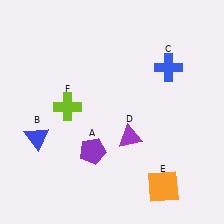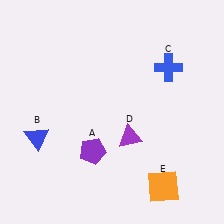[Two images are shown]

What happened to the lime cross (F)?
The lime cross (F) was removed in Image 2. It was in the top-left area of Image 1.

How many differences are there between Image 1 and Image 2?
There is 1 difference between the two images.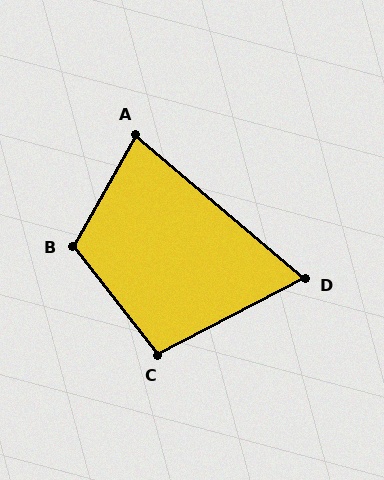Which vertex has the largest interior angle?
B, at approximately 112 degrees.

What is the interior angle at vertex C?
Approximately 101 degrees (obtuse).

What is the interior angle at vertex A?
Approximately 79 degrees (acute).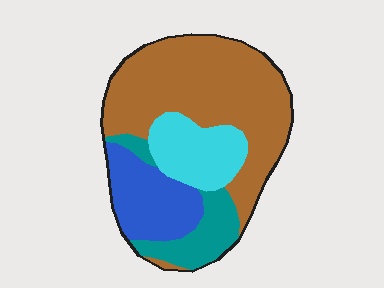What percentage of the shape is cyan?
Cyan takes up about one sixth (1/6) of the shape.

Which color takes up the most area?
Brown, at roughly 50%.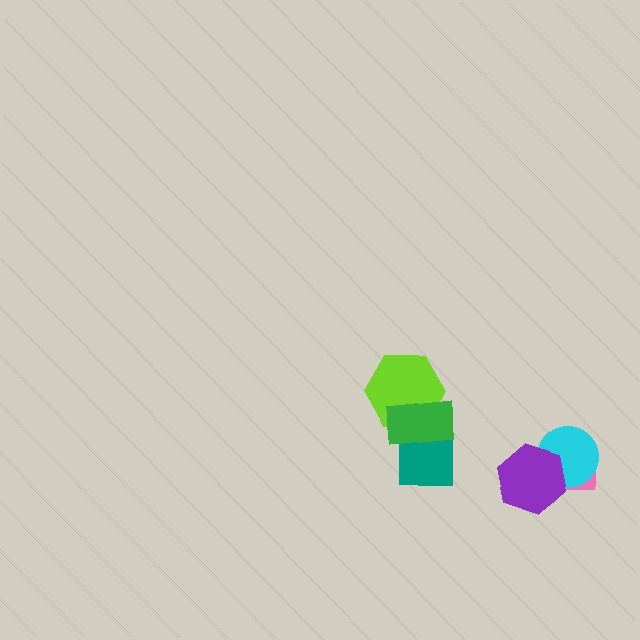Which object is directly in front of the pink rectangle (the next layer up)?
The cyan circle is directly in front of the pink rectangle.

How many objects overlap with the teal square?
1 object overlaps with the teal square.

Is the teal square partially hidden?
Yes, it is partially covered by another shape.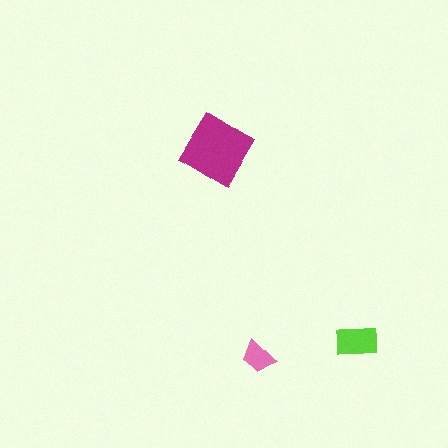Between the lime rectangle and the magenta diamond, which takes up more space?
The magenta diamond.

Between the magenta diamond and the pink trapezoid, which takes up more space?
The magenta diamond.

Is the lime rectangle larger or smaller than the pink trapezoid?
Larger.